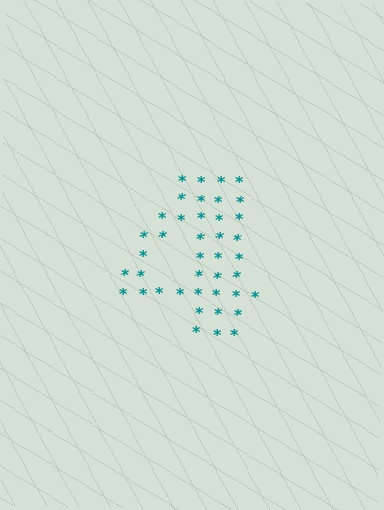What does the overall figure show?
The overall figure shows the digit 4.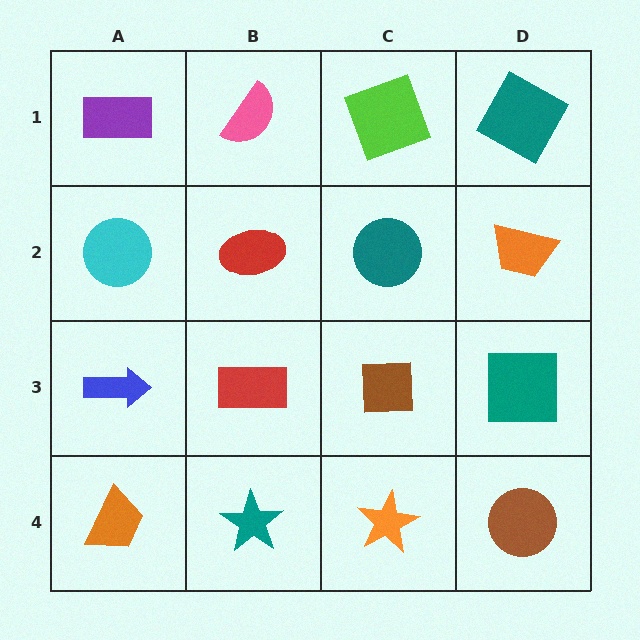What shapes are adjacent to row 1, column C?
A teal circle (row 2, column C), a pink semicircle (row 1, column B), a teal square (row 1, column D).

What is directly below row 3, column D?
A brown circle.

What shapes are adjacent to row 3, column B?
A red ellipse (row 2, column B), a teal star (row 4, column B), a blue arrow (row 3, column A), a brown square (row 3, column C).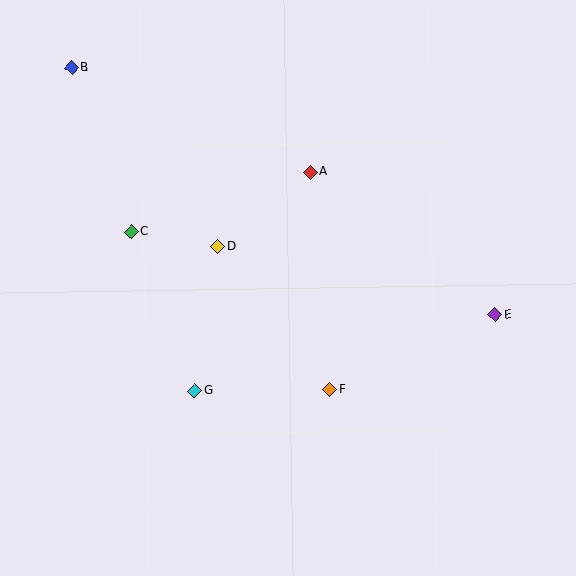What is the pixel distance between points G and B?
The distance between G and B is 346 pixels.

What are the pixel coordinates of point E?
Point E is at (495, 314).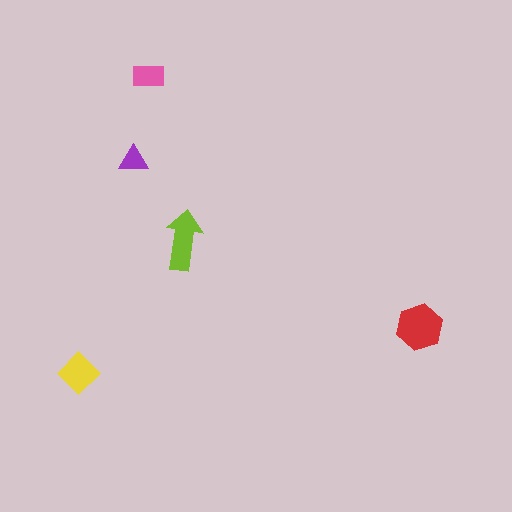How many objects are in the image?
There are 5 objects in the image.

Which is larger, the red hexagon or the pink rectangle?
The red hexagon.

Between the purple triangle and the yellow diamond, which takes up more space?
The yellow diamond.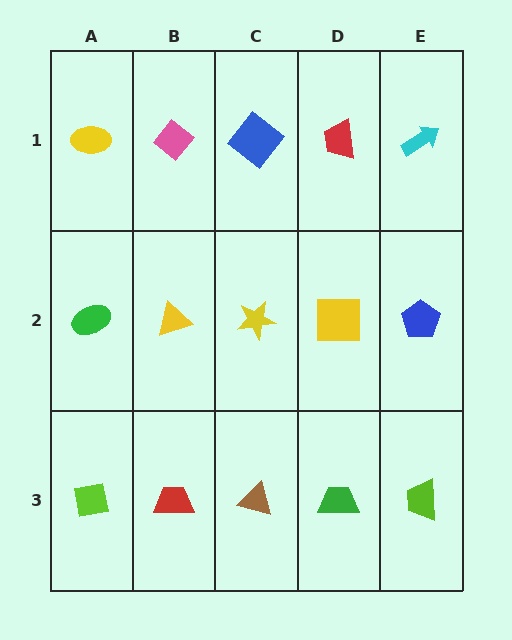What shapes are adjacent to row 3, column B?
A yellow triangle (row 2, column B), a lime square (row 3, column A), a brown triangle (row 3, column C).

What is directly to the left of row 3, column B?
A lime square.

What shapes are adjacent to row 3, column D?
A yellow square (row 2, column D), a brown triangle (row 3, column C), a lime trapezoid (row 3, column E).